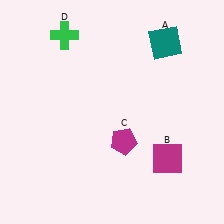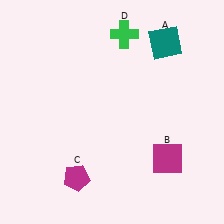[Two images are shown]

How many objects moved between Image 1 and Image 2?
2 objects moved between the two images.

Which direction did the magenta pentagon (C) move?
The magenta pentagon (C) moved left.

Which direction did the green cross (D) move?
The green cross (D) moved right.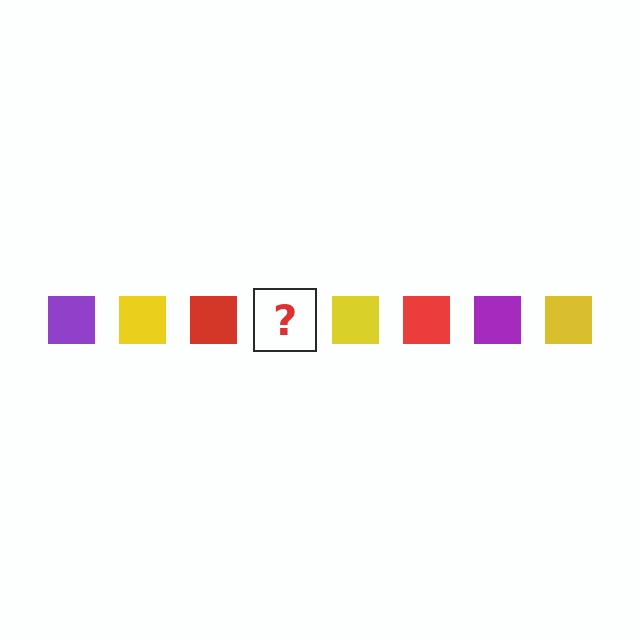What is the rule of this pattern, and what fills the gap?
The rule is that the pattern cycles through purple, yellow, red squares. The gap should be filled with a purple square.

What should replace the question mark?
The question mark should be replaced with a purple square.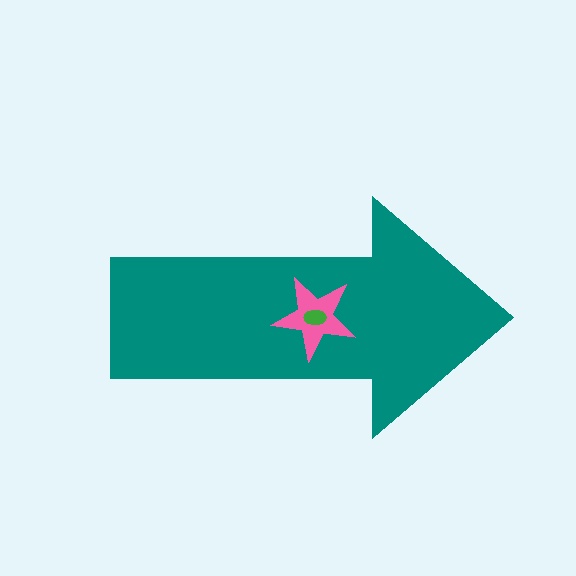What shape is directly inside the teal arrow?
The pink star.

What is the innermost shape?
The green ellipse.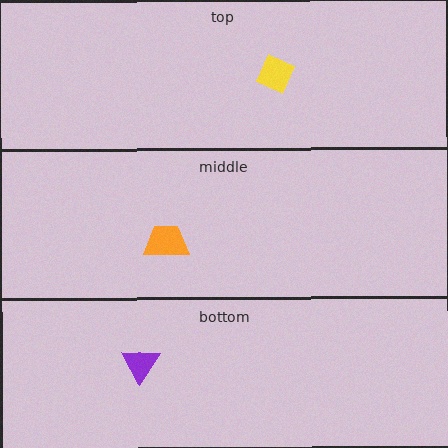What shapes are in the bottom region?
The purple triangle.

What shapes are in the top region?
The yellow diamond.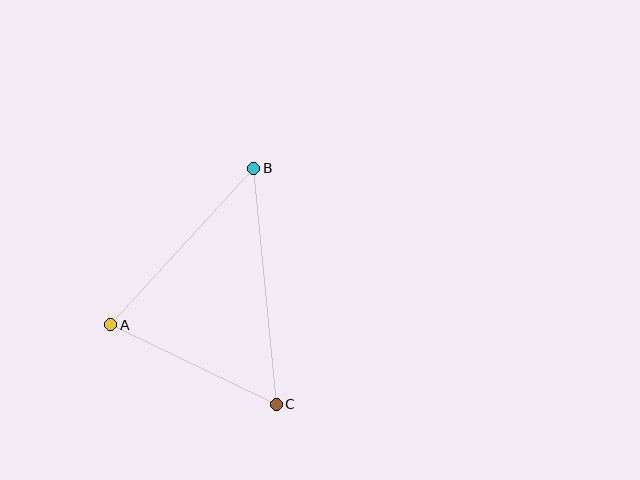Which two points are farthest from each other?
Points B and C are farthest from each other.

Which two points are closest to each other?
Points A and C are closest to each other.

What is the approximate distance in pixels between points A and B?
The distance between A and B is approximately 212 pixels.